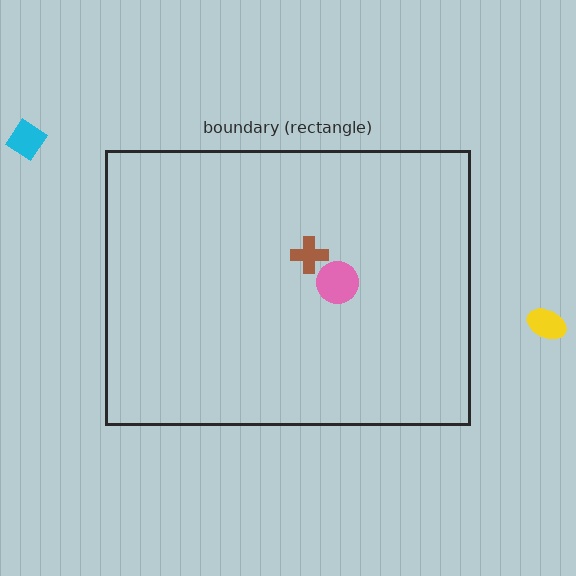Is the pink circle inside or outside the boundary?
Inside.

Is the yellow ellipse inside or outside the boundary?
Outside.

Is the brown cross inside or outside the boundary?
Inside.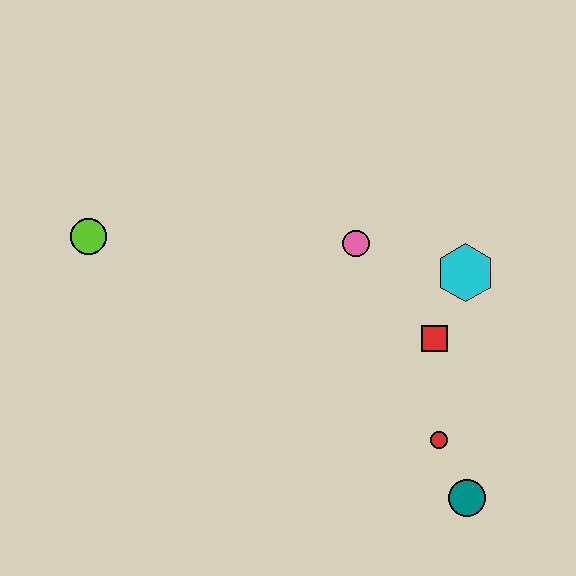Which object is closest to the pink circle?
The cyan hexagon is closest to the pink circle.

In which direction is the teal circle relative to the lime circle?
The teal circle is to the right of the lime circle.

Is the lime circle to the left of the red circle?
Yes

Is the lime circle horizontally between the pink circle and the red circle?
No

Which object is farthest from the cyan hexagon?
The lime circle is farthest from the cyan hexagon.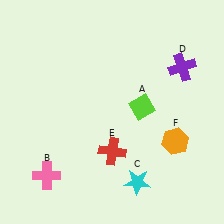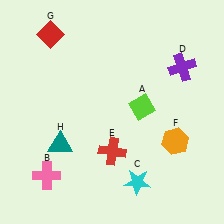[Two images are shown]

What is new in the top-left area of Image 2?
A red diamond (G) was added in the top-left area of Image 2.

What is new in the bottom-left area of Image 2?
A teal triangle (H) was added in the bottom-left area of Image 2.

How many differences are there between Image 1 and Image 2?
There are 2 differences between the two images.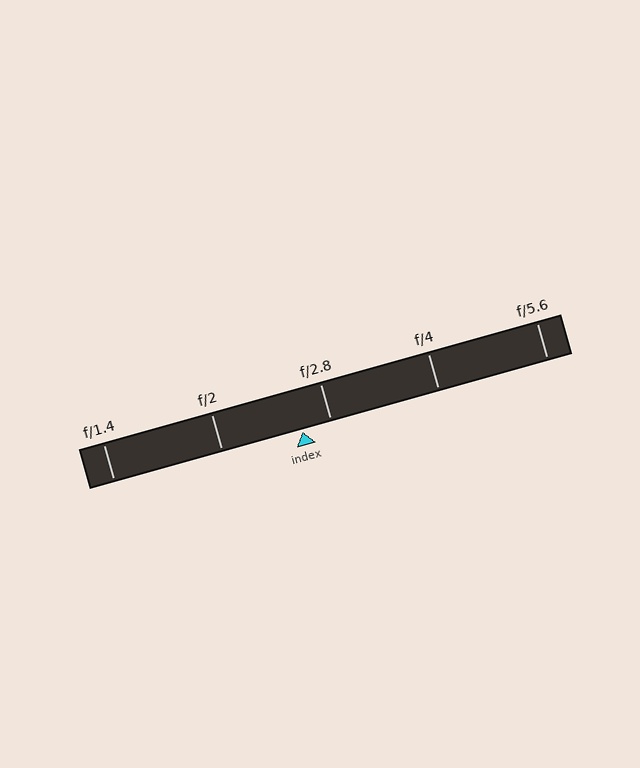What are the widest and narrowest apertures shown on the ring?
The widest aperture shown is f/1.4 and the narrowest is f/5.6.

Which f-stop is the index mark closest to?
The index mark is closest to f/2.8.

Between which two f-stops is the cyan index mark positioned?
The index mark is between f/2 and f/2.8.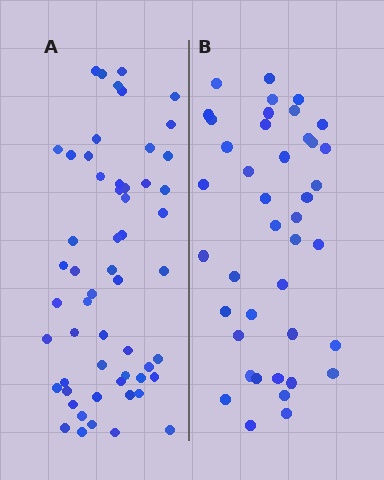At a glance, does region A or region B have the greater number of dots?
Region A (the left region) has more dots.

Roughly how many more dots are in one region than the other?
Region A has approximately 15 more dots than region B.